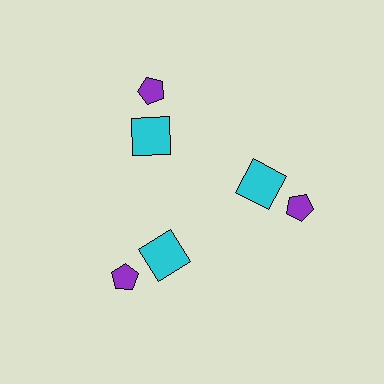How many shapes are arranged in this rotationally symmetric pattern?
There are 6 shapes, arranged in 3 groups of 2.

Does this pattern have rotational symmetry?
Yes, this pattern has 3-fold rotational symmetry. It looks the same after rotating 120 degrees around the center.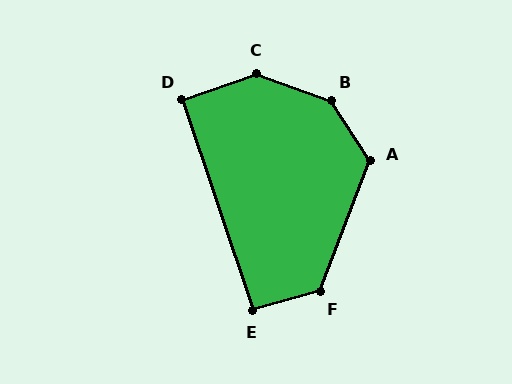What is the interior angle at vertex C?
Approximately 141 degrees (obtuse).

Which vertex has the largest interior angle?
B, at approximately 143 degrees.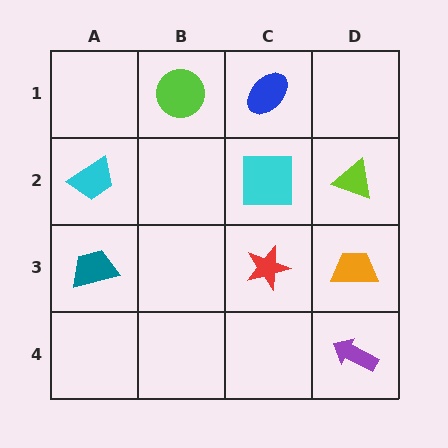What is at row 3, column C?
A red star.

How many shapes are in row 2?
3 shapes.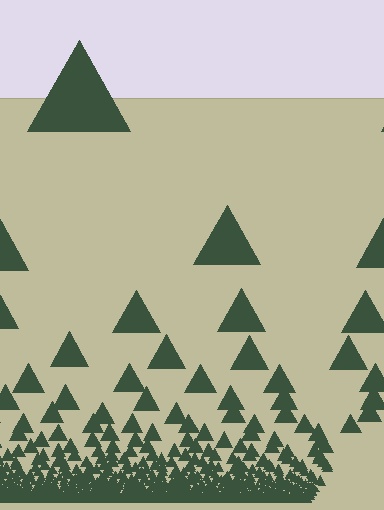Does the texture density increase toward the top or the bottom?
Density increases toward the bottom.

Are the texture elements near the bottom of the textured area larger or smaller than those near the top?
Smaller. The gradient is inverted — elements near the bottom are smaller and denser.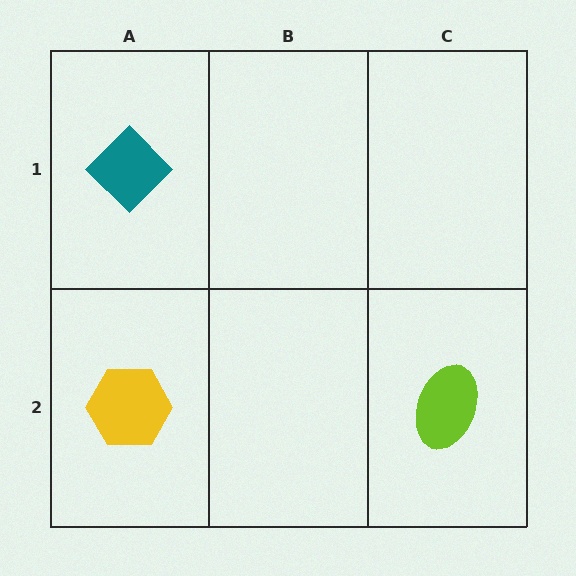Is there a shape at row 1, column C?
No, that cell is empty.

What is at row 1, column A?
A teal diamond.